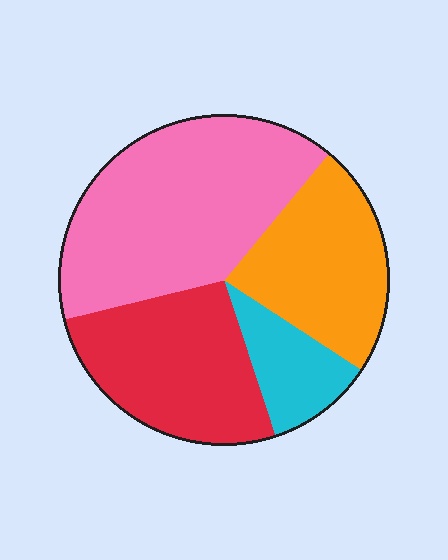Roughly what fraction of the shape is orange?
Orange takes up less than a quarter of the shape.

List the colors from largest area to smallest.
From largest to smallest: pink, red, orange, cyan.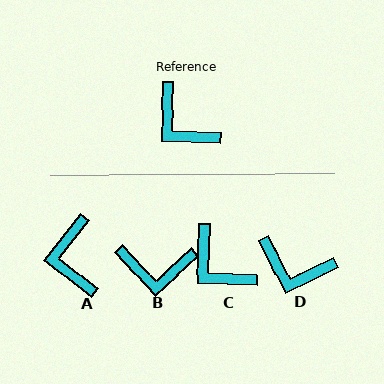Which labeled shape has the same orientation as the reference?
C.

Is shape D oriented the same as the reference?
No, it is off by about 28 degrees.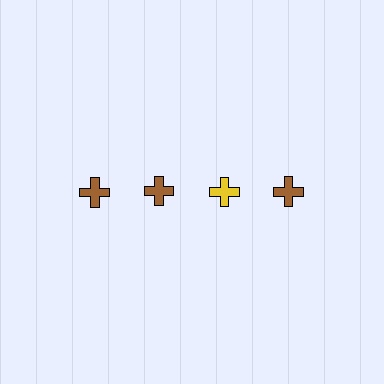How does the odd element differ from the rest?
It has a different color: yellow instead of brown.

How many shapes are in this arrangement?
There are 4 shapes arranged in a grid pattern.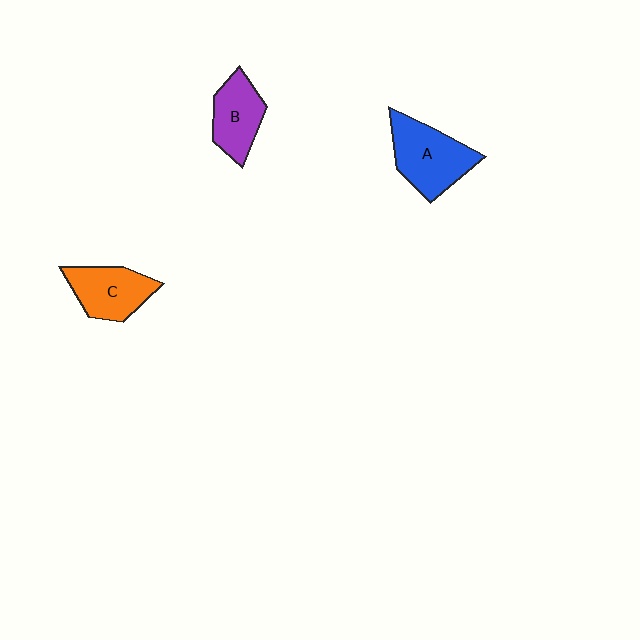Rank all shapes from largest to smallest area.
From largest to smallest: A (blue), C (orange), B (purple).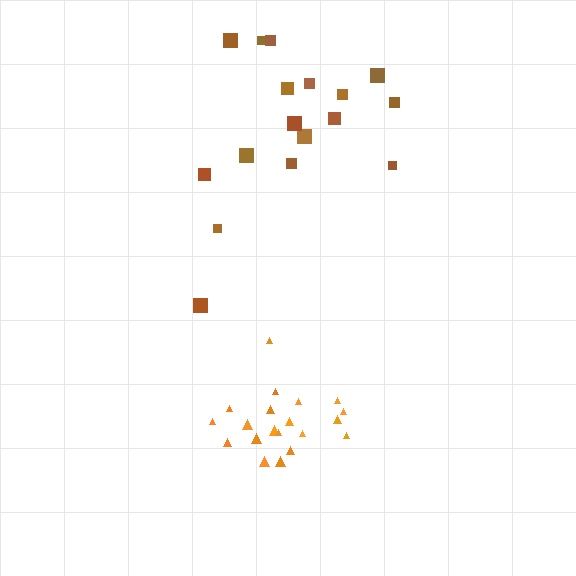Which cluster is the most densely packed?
Orange.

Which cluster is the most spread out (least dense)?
Brown.